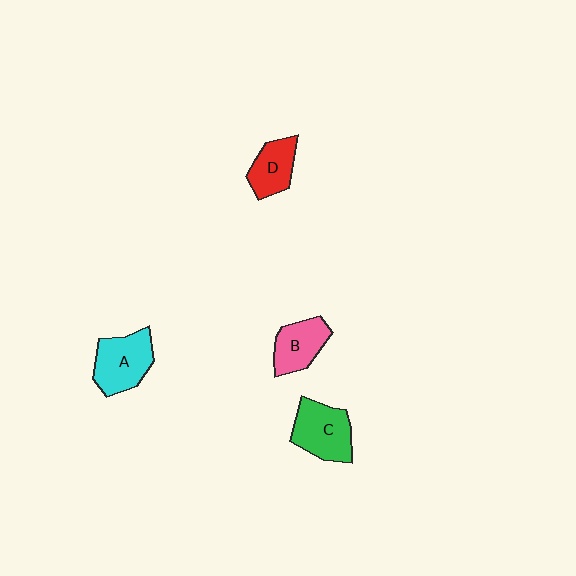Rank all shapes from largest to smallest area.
From largest to smallest: A (cyan), C (green), B (pink), D (red).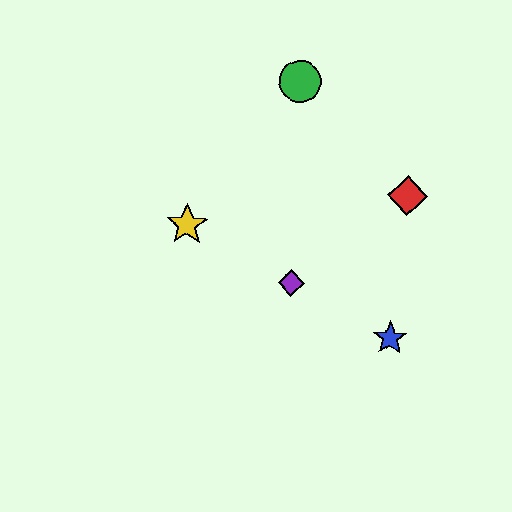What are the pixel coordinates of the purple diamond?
The purple diamond is at (291, 283).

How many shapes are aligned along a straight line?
3 shapes (the blue star, the yellow star, the purple diamond) are aligned along a straight line.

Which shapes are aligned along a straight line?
The blue star, the yellow star, the purple diamond are aligned along a straight line.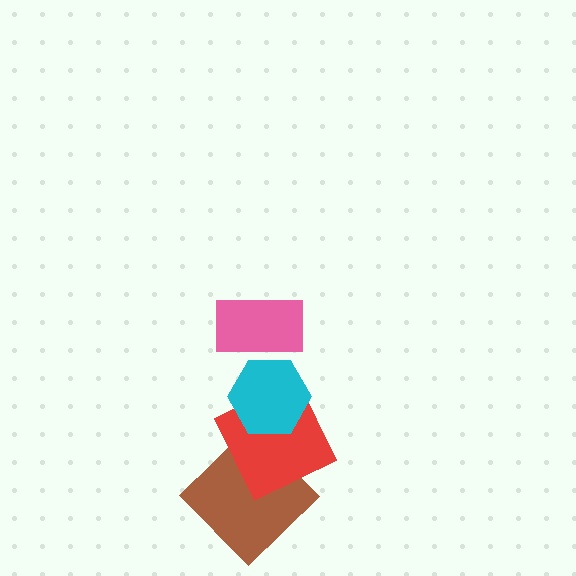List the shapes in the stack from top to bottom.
From top to bottom: the pink rectangle, the cyan hexagon, the red square, the brown diamond.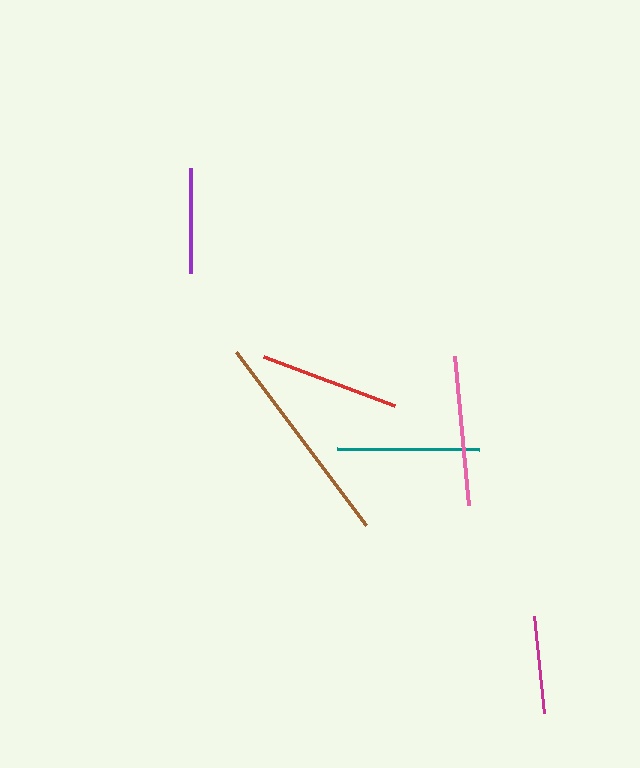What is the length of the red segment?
The red segment is approximately 140 pixels long.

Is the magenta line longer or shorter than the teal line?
The teal line is longer than the magenta line.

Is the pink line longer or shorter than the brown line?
The brown line is longer than the pink line.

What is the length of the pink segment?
The pink segment is approximately 149 pixels long.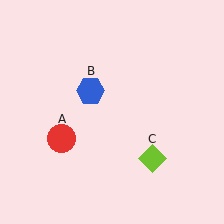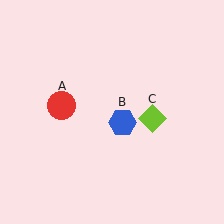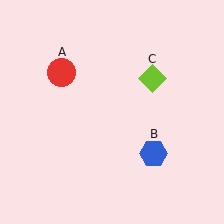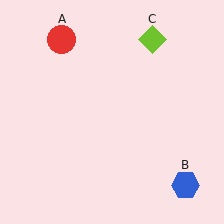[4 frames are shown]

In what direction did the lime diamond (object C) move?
The lime diamond (object C) moved up.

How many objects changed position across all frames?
3 objects changed position: red circle (object A), blue hexagon (object B), lime diamond (object C).